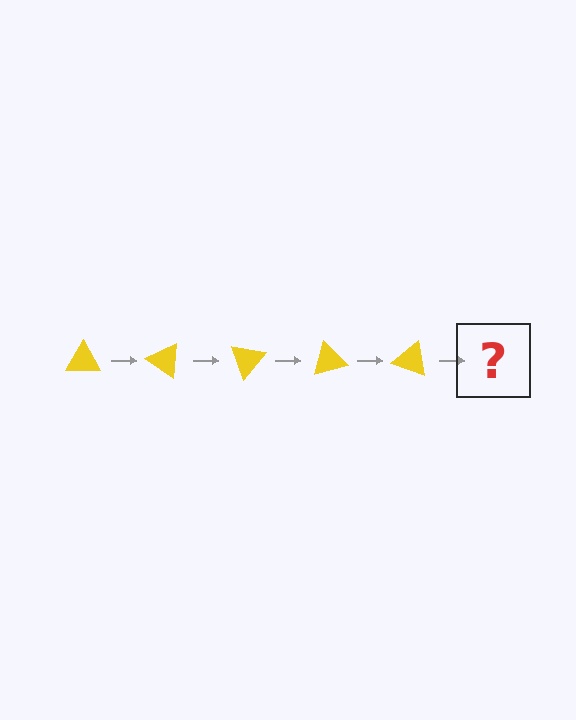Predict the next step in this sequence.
The next step is a yellow triangle rotated 175 degrees.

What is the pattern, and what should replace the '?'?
The pattern is that the triangle rotates 35 degrees each step. The '?' should be a yellow triangle rotated 175 degrees.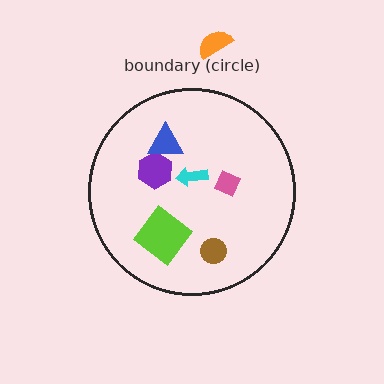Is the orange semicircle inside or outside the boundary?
Outside.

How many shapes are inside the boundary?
6 inside, 1 outside.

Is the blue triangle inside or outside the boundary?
Inside.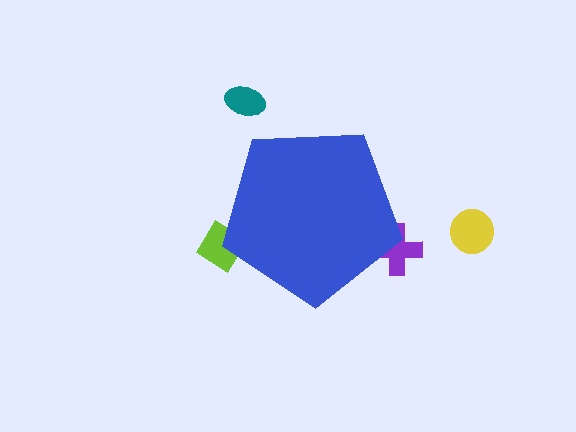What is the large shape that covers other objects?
A blue pentagon.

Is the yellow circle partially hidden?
No, the yellow circle is fully visible.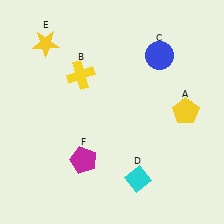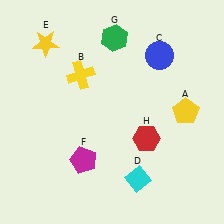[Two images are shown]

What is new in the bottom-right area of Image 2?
A red hexagon (H) was added in the bottom-right area of Image 2.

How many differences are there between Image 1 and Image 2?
There are 2 differences between the two images.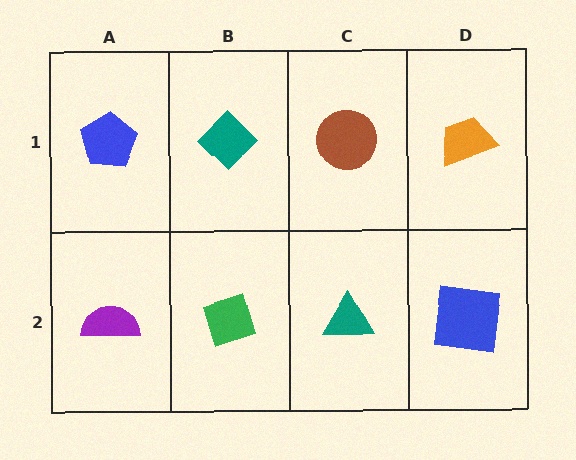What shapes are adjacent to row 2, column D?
An orange trapezoid (row 1, column D), a teal triangle (row 2, column C).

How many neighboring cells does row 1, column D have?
2.